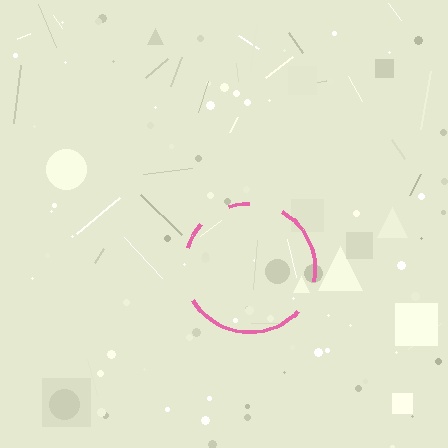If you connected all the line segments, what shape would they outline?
They would outline a circle.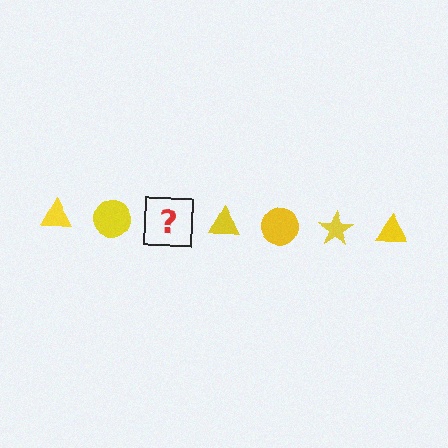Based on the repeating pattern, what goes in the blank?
The blank should be a yellow star.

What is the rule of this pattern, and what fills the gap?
The rule is that the pattern cycles through triangle, circle, star shapes in yellow. The gap should be filled with a yellow star.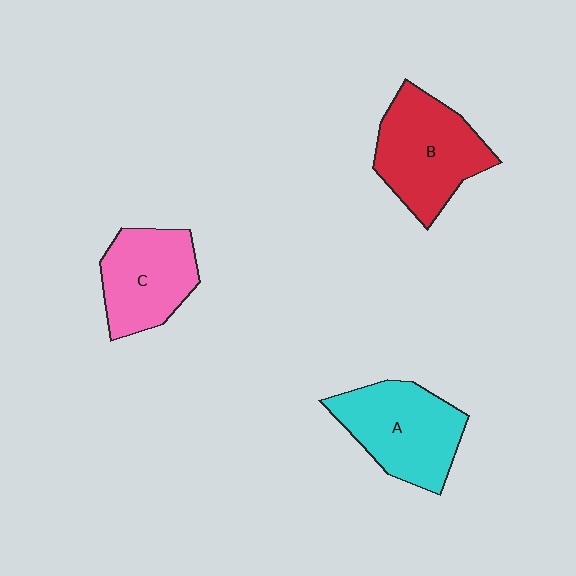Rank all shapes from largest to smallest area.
From largest to smallest: B (red), A (cyan), C (pink).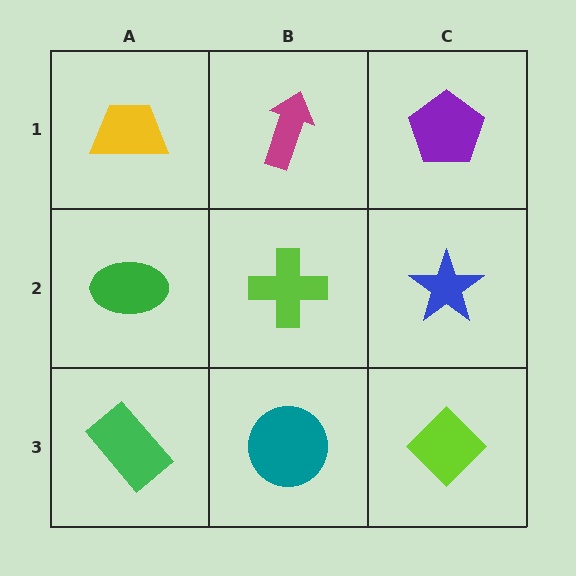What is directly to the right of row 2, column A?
A lime cross.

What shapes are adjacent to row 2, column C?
A purple pentagon (row 1, column C), a lime diamond (row 3, column C), a lime cross (row 2, column B).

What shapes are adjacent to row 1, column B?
A lime cross (row 2, column B), a yellow trapezoid (row 1, column A), a purple pentagon (row 1, column C).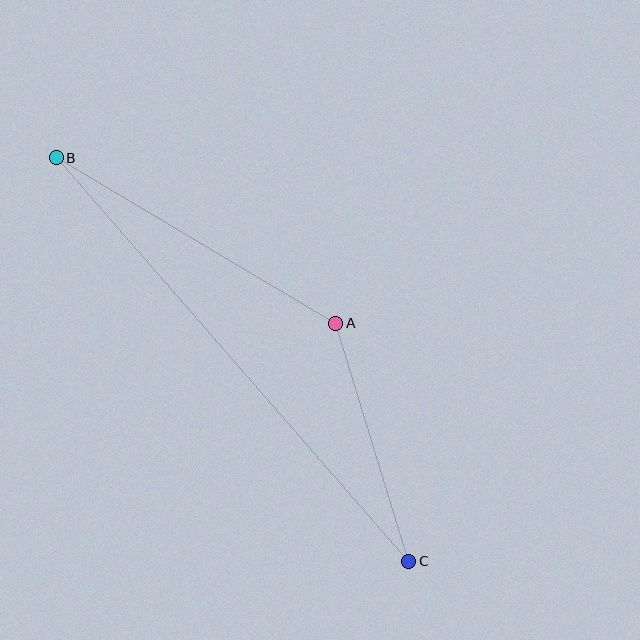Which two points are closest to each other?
Points A and C are closest to each other.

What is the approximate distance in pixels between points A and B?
The distance between A and B is approximately 325 pixels.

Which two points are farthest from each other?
Points B and C are farthest from each other.